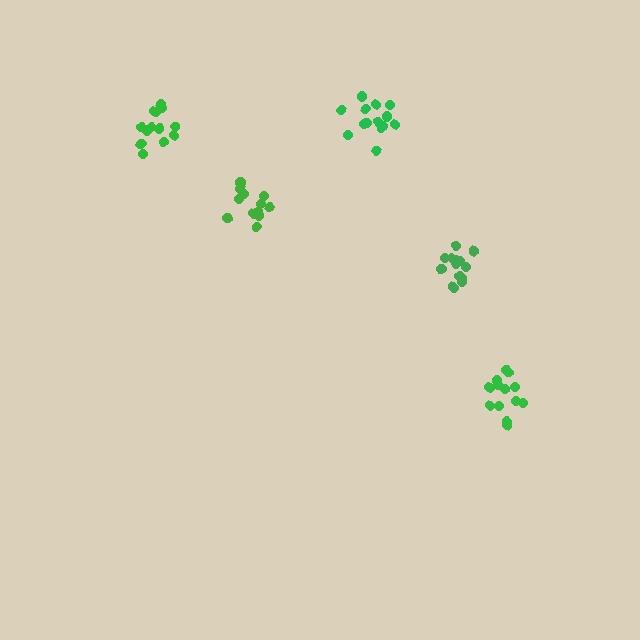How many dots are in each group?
Group 1: 14 dots, Group 2: 13 dots, Group 3: 12 dots, Group 4: 14 dots, Group 5: 13 dots (66 total).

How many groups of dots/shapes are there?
There are 5 groups.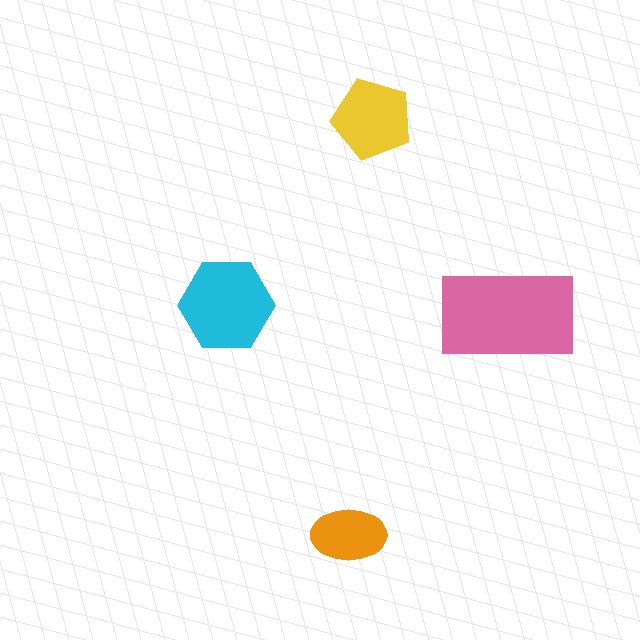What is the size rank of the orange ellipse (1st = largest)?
4th.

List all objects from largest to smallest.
The pink rectangle, the cyan hexagon, the yellow pentagon, the orange ellipse.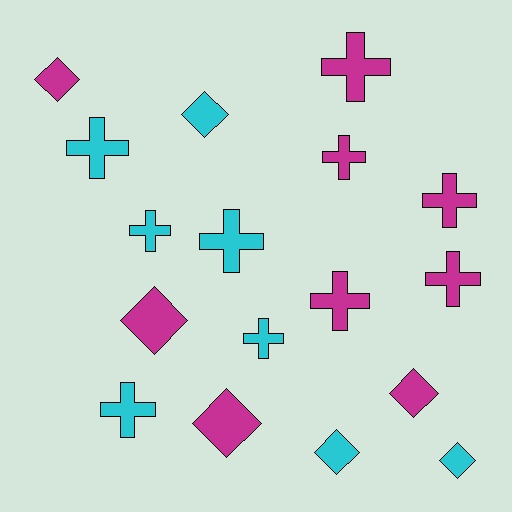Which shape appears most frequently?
Cross, with 10 objects.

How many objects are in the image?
There are 17 objects.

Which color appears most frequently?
Magenta, with 9 objects.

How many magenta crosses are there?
There are 5 magenta crosses.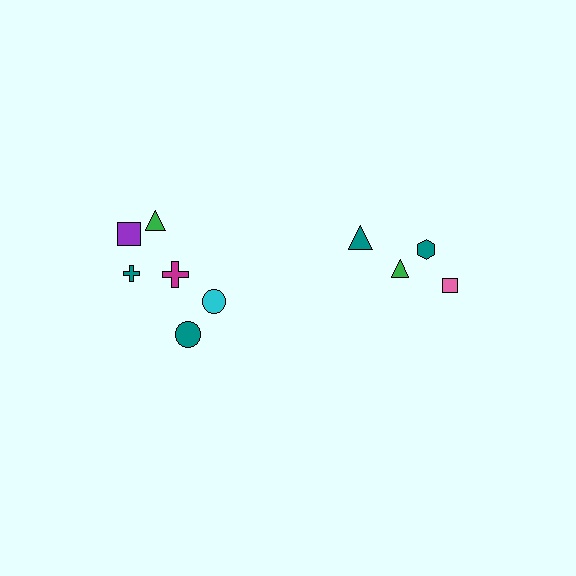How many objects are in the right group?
There are 4 objects.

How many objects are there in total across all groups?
There are 10 objects.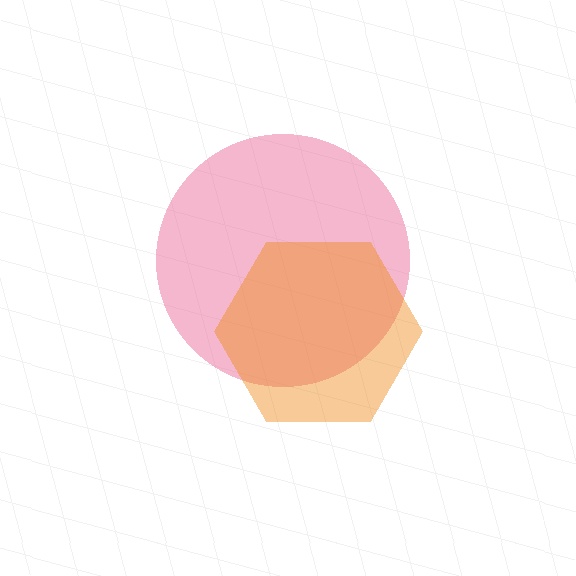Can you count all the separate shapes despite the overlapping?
Yes, there are 2 separate shapes.